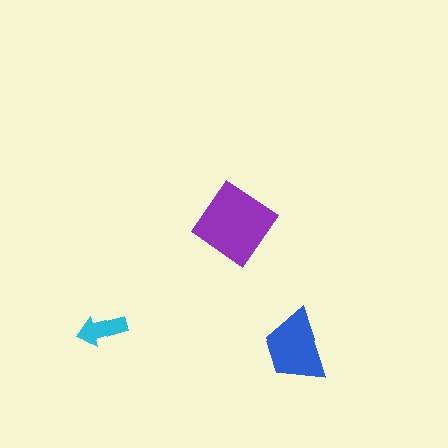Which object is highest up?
The purple diamond is topmost.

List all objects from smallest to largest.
The cyan arrow, the blue trapezoid, the purple diamond.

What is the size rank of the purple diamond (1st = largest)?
1st.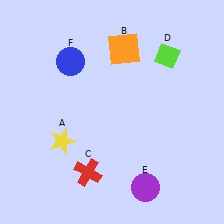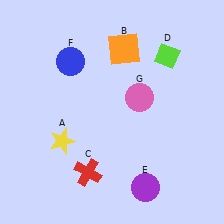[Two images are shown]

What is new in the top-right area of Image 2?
A pink circle (G) was added in the top-right area of Image 2.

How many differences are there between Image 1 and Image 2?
There is 1 difference between the two images.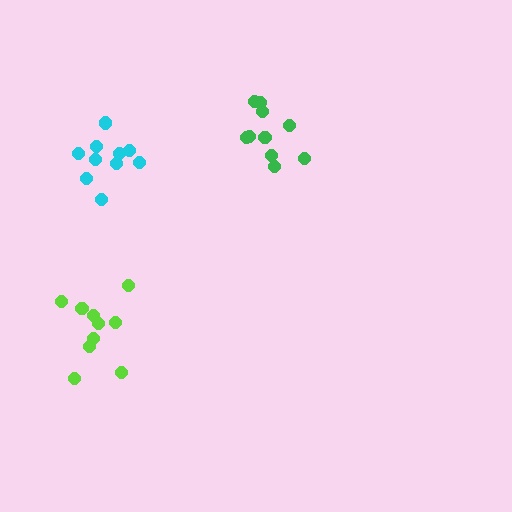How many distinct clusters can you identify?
There are 3 distinct clusters.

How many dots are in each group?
Group 1: 10 dots, Group 2: 10 dots, Group 3: 10 dots (30 total).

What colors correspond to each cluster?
The clusters are colored: cyan, lime, green.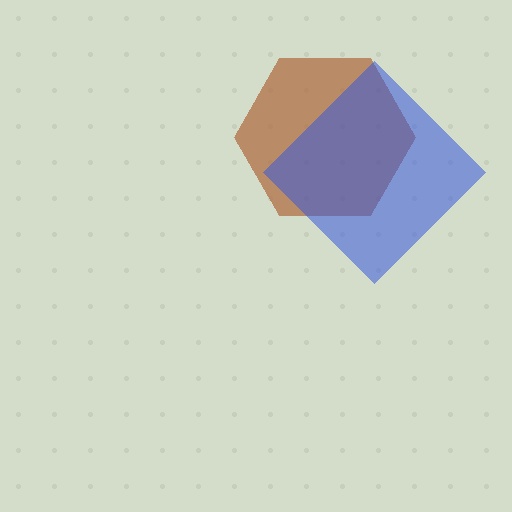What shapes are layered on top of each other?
The layered shapes are: a brown hexagon, a blue diamond.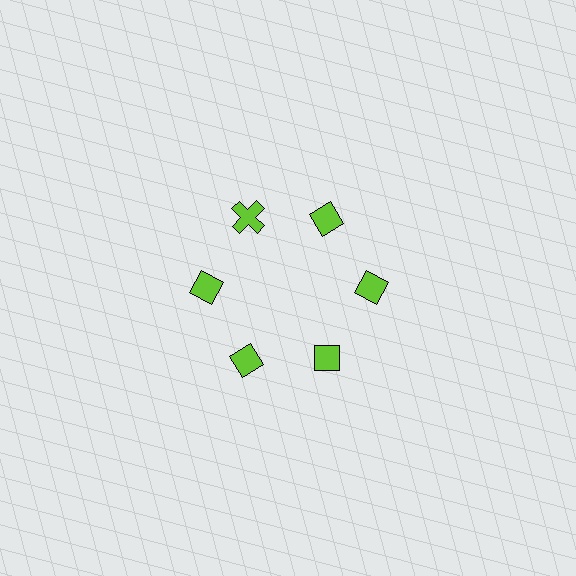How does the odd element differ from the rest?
It has a different shape: cross instead of diamond.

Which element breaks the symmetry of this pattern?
The lime cross at roughly the 11 o'clock position breaks the symmetry. All other shapes are lime diamonds.